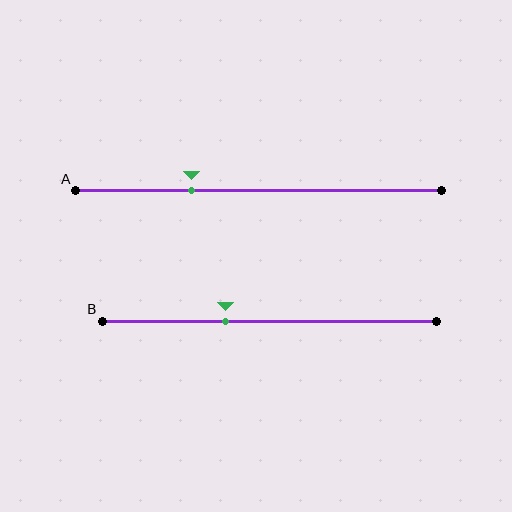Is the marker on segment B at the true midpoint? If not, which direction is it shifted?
No, the marker on segment B is shifted to the left by about 13% of the segment length.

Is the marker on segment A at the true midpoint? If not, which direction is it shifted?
No, the marker on segment A is shifted to the left by about 19% of the segment length.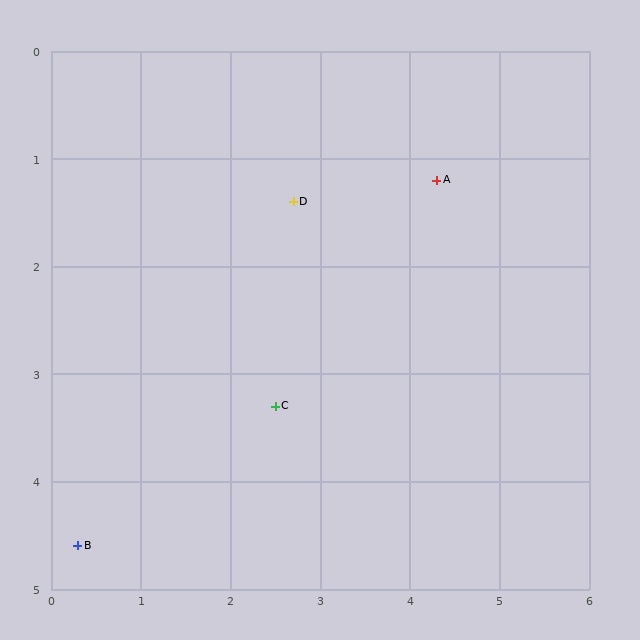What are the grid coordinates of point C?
Point C is at approximately (2.5, 3.3).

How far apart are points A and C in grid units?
Points A and C are about 2.8 grid units apart.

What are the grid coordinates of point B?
Point B is at approximately (0.3, 4.6).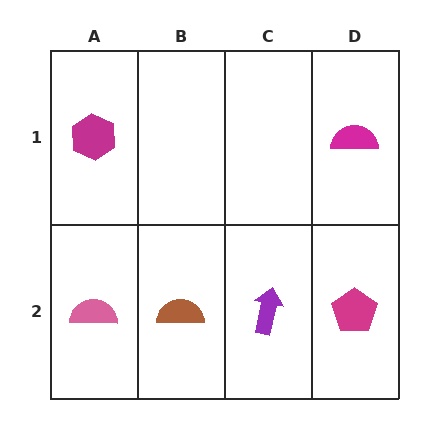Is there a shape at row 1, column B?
No, that cell is empty.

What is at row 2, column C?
A purple arrow.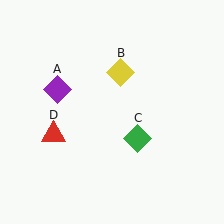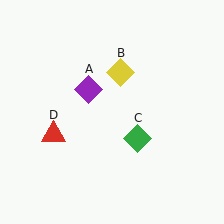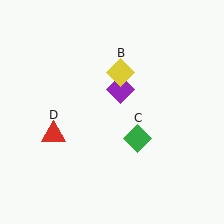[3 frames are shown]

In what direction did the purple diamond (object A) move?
The purple diamond (object A) moved right.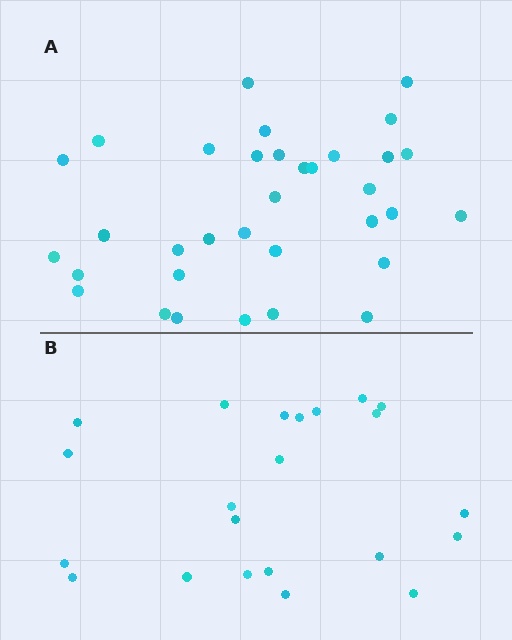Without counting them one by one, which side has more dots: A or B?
Region A (the top region) has more dots.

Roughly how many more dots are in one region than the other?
Region A has roughly 12 or so more dots than region B.